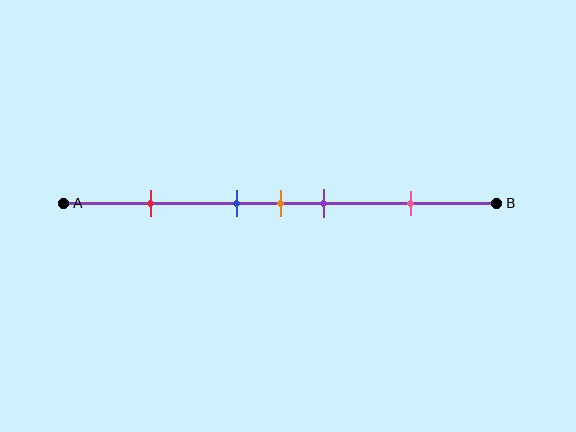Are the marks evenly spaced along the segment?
No, the marks are not evenly spaced.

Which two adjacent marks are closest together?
The blue and orange marks are the closest adjacent pair.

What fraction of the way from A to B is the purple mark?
The purple mark is approximately 60% (0.6) of the way from A to B.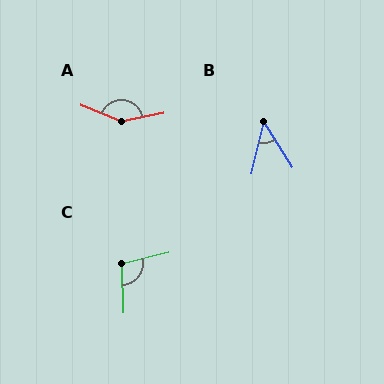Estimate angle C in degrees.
Approximately 103 degrees.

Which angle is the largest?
A, at approximately 146 degrees.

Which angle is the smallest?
B, at approximately 45 degrees.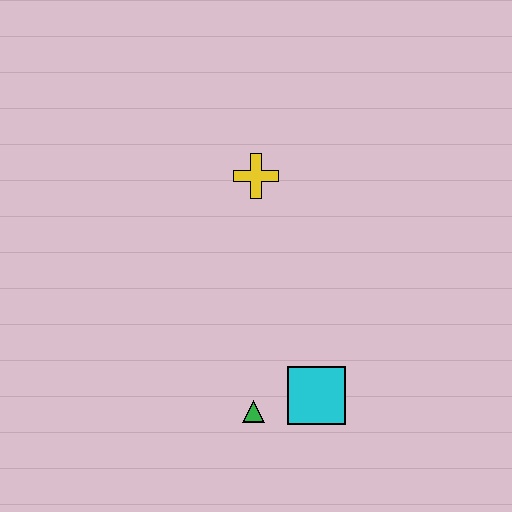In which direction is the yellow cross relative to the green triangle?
The yellow cross is above the green triangle.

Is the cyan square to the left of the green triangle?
No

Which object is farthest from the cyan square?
The yellow cross is farthest from the cyan square.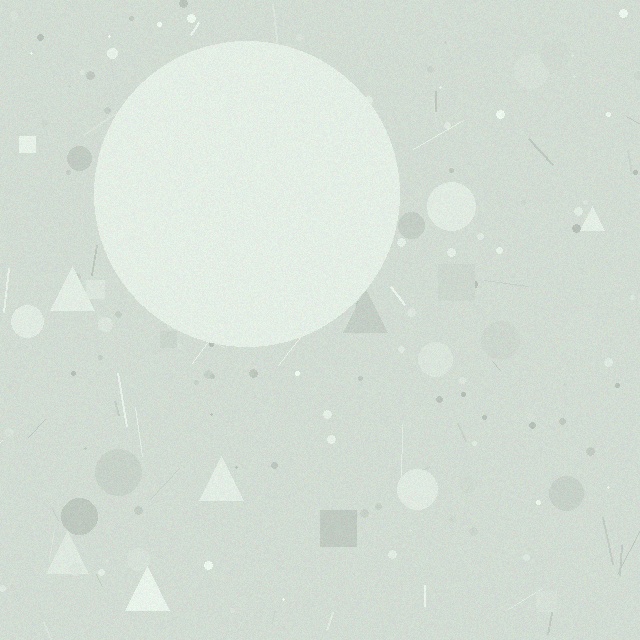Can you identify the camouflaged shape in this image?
The camouflaged shape is a circle.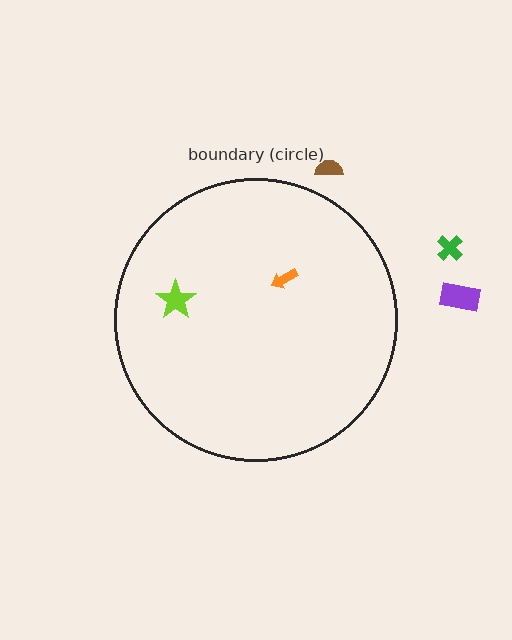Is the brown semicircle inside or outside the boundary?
Outside.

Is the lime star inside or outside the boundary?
Inside.